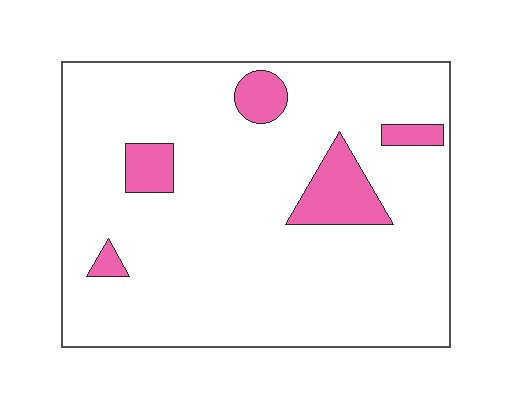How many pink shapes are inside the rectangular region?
5.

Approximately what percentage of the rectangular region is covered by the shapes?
Approximately 10%.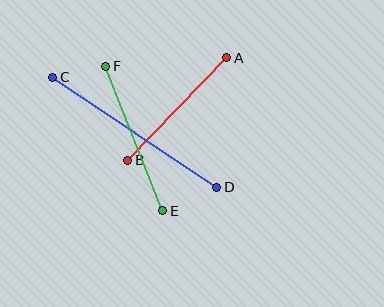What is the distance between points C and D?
The distance is approximately 198 pixels.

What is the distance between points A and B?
The distance is approximately 143 pixels.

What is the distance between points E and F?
The distance is approximately 155 pixels.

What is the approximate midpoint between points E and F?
The midpoint is at approximately (134, 139) pixels.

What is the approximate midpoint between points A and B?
The midpoint is at approximately (177, 109) pixels.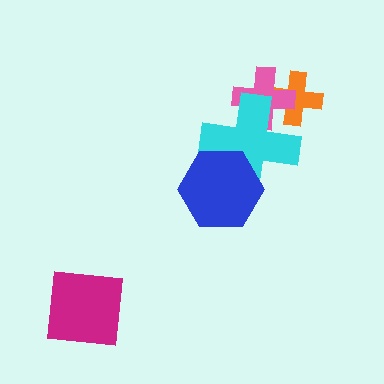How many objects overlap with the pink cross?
2 objects overlap with the pink cross.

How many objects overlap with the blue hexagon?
1 object overlaps with the blue hexagon.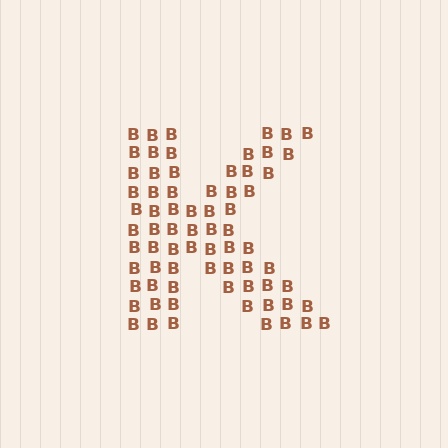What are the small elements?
The small elements are letter B's.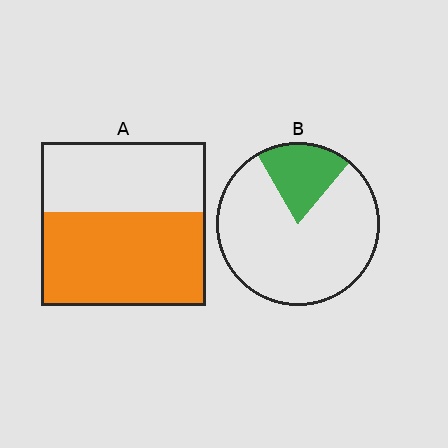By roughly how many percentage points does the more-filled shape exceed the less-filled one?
By roughly 40 percentage points (A over B).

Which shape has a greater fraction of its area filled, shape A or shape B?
Shape A.